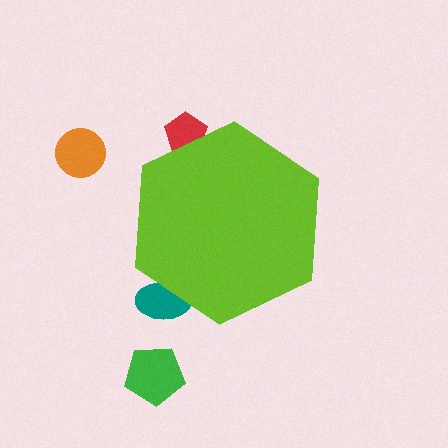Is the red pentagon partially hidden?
Yes, the red pentagon is partially hidden behind the lime hexagon.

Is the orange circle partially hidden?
No, the orange circle is fully visible.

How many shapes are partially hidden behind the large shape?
2 shapes are partially hidden.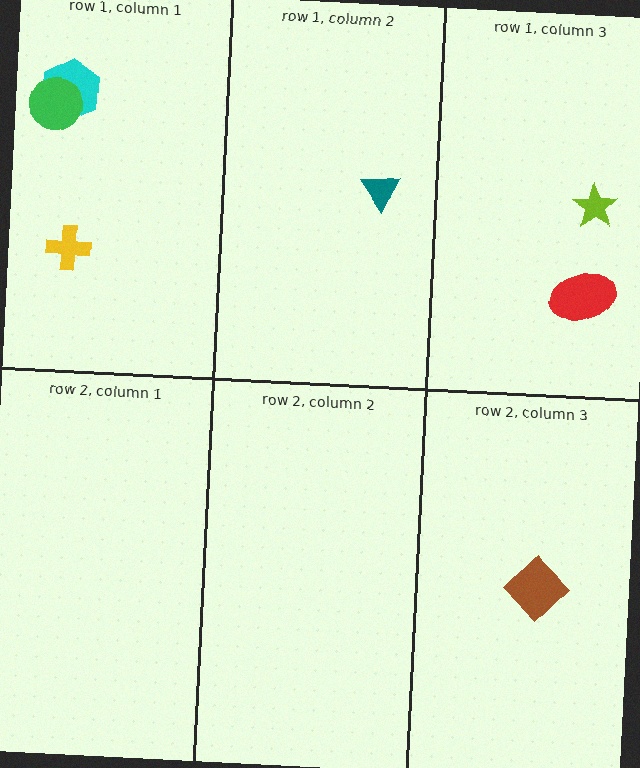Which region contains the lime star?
The row 1, column 3 region.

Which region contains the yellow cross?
The row 1, column 1 region.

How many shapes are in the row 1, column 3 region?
2.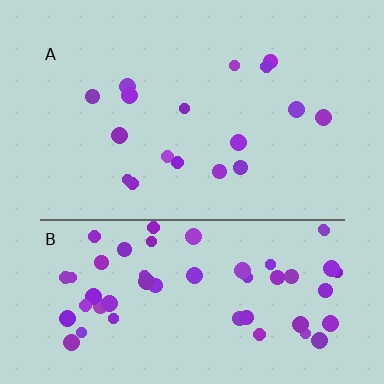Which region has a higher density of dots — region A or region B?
B (the bottom).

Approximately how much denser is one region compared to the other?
Approximately 3.3× — region B over region A.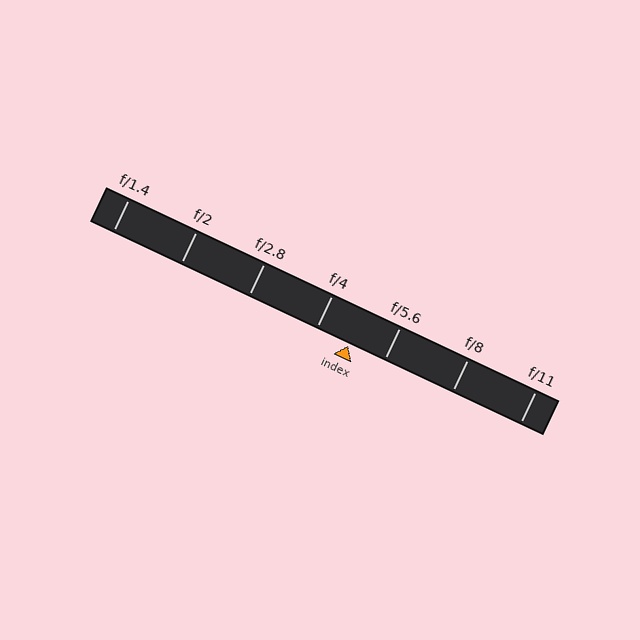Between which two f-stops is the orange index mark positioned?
The index mark is between f/4 and f/5.6.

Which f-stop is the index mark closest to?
The index mark is closest to f/4.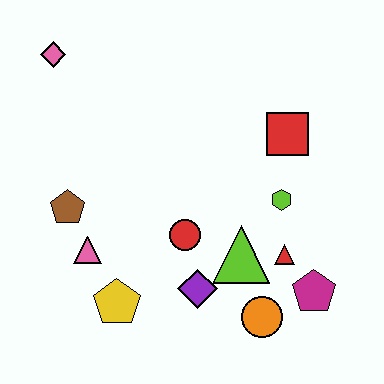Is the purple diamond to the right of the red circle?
Yes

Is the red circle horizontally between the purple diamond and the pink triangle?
Yes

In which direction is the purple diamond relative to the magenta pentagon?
The purple diamond is to the left of the magenta pentagon.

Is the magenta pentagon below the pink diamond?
Yes